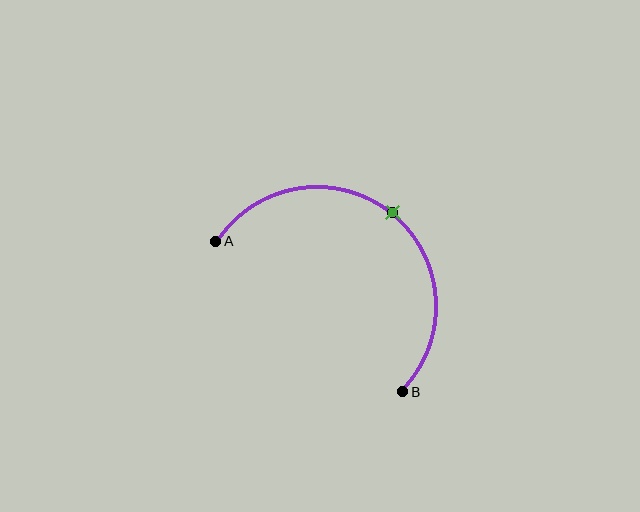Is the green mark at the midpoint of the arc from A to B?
Yes. The green mark lies on the arc at equal arc-length from both A and B — it is the arc midpoint.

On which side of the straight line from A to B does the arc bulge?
The arc bulges above and to the right of the straight line connecting A and B.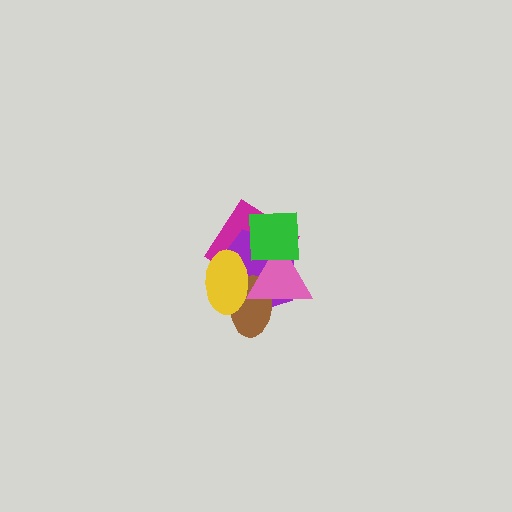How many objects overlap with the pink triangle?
5 objects overlap with the pink triangle.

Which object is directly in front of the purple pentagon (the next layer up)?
The brown ellipse is directly in front of the purple pentagon.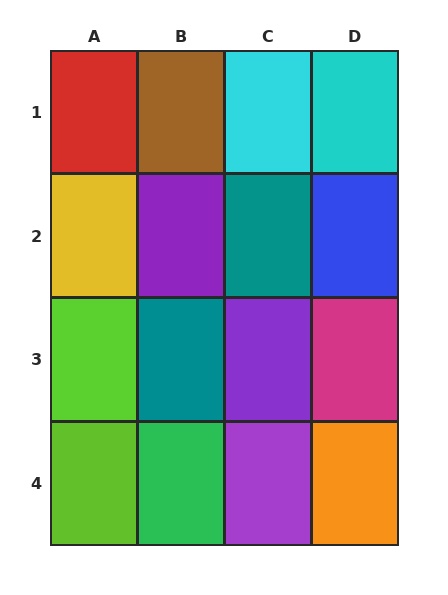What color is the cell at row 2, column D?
Blue.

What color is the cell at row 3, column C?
Purple.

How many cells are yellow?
1 cell is yellow.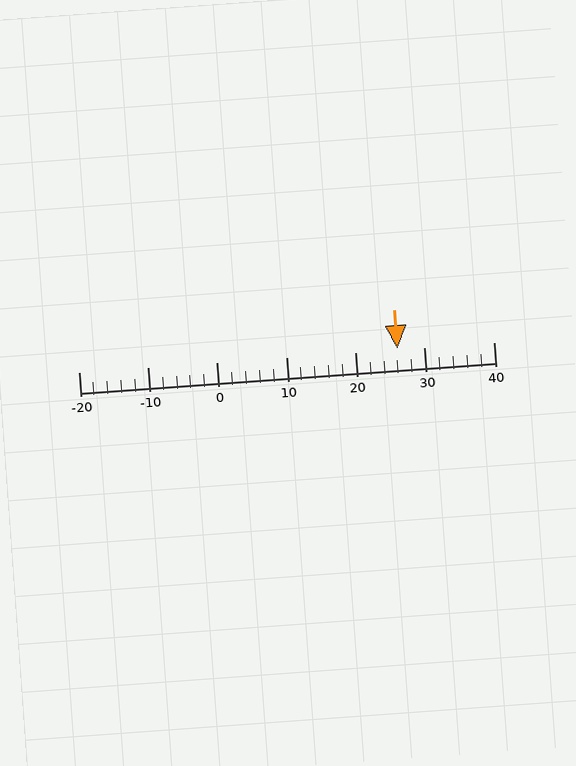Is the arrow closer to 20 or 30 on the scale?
The arrow is closer to 30.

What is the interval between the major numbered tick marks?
The major tick marks are spaced 10 units apart.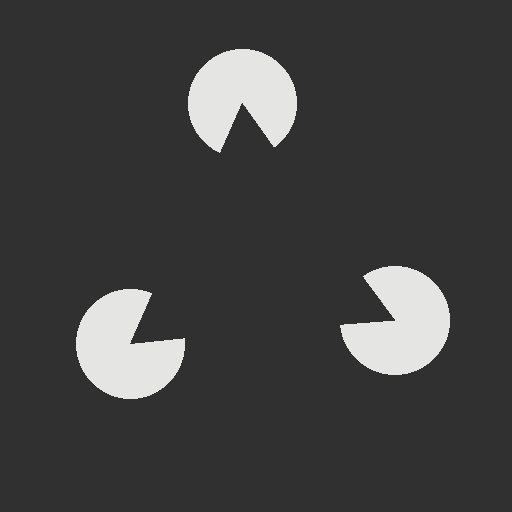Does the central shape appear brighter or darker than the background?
It typically appears slightly darker than the background, even though no actual brightness change is drawn.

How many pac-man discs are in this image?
There are 3 — one at each vertex of the illusory triangle.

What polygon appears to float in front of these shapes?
An illusory triangle — its edges are inferred from the aligned wedge cuts in the pac-man discs, not physically drawn.